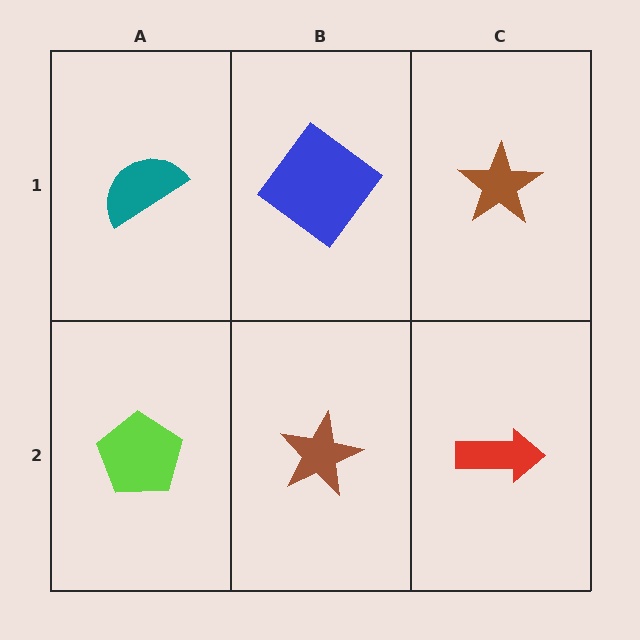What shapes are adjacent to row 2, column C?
A brown star (row 1, column C), a brown star (row 2, column B).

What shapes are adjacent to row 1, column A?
A lime pentagon (row 2, column A), a blue diamond (row 1, column B).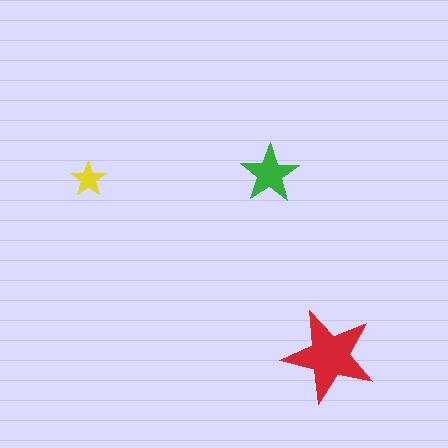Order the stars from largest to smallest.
the red one, the green one, the yellow one.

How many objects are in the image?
There are 3 objects in the image.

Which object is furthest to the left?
The yellow star is leftmost.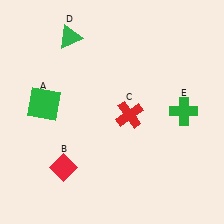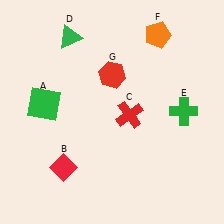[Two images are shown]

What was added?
An orange pentagon (F), a red hexagon (G) were added in Image 2.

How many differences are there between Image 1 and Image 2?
There are 2 differences between the two images.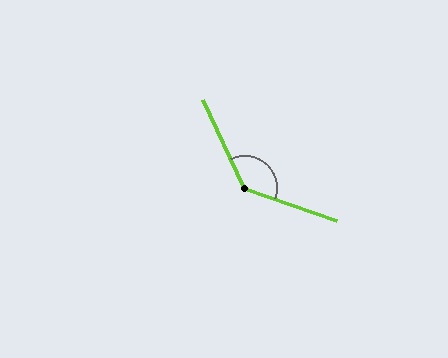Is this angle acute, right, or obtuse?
It is obtuse.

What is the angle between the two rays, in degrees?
Approximately 134 degrees.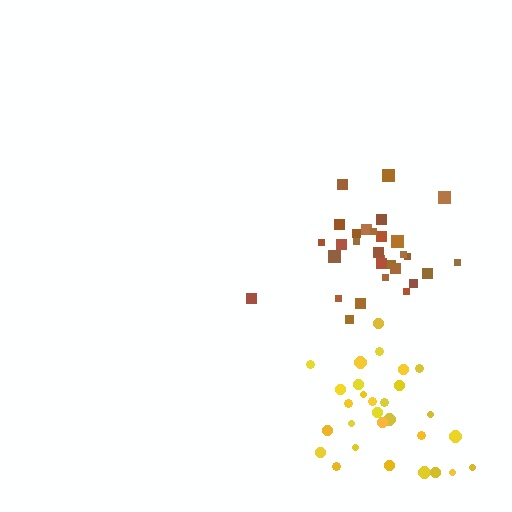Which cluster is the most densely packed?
Brown.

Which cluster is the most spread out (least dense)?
Yellow.